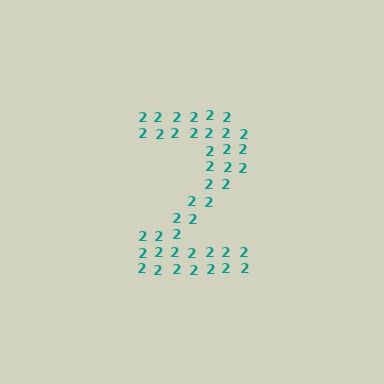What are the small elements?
The small elements are digit 2's.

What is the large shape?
The large shape is the digit 2.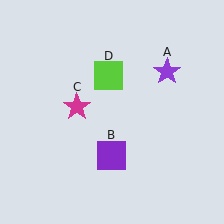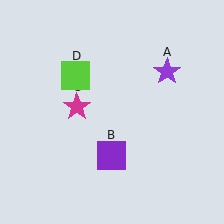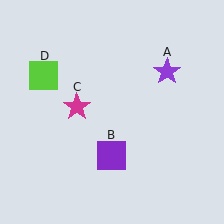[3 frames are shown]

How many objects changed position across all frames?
1 object changed position: lime square (object D).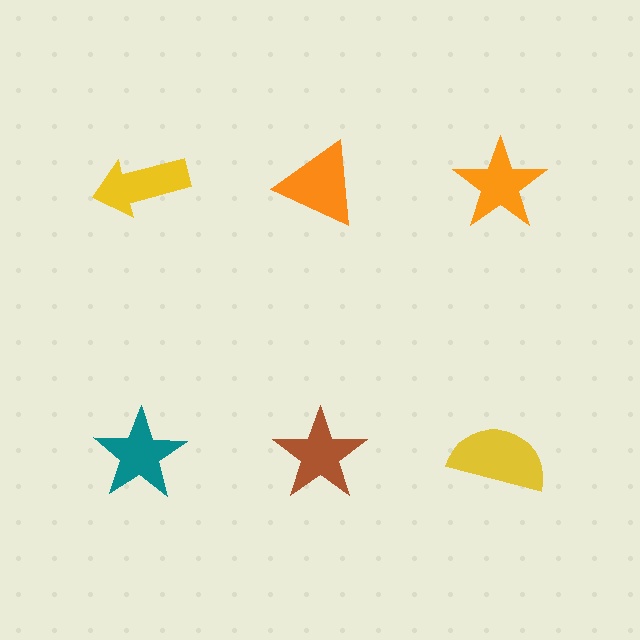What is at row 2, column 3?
A yellow semicircle.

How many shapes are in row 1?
3 shapes.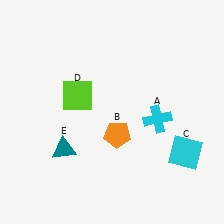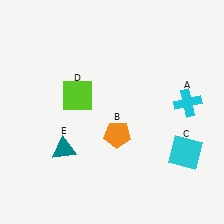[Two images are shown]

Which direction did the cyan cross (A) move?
The cyan cross (A) moved right.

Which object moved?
The cyan cross (A) moved right.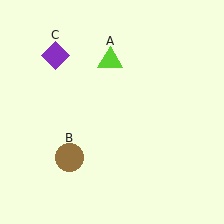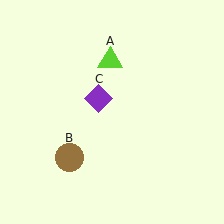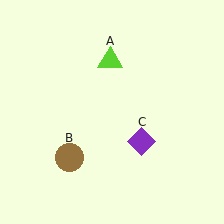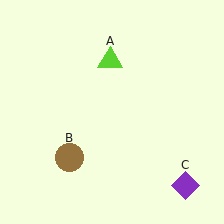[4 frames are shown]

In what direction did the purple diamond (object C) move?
The purple diamond (object C) moved down and to the right.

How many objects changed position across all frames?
1 object changed position: purple diamond (object C).